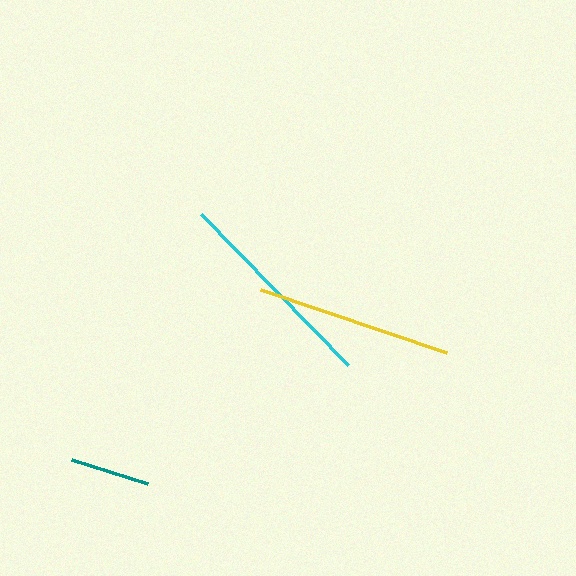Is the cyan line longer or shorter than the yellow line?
The cyan line is longer than the yellow line.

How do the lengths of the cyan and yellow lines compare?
The cyan and yellow lines are approximately the same length.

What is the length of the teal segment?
The teal segment is approximately 80 pixels long.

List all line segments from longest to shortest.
From longest to shortest: cyan, yellow, teal.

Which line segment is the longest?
The cyan line is the longest at approximately 211 pixels.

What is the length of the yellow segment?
The yellow segment is approximately 197 pixels long.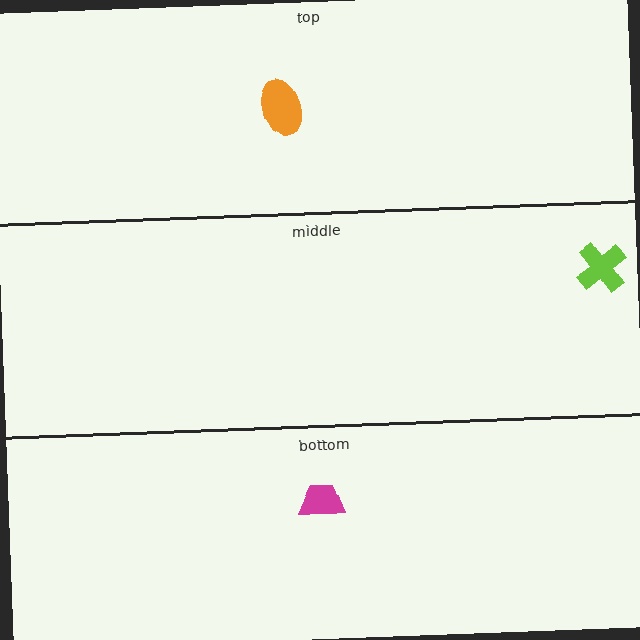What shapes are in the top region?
The orange ellipse.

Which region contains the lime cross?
The middle region.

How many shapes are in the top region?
1.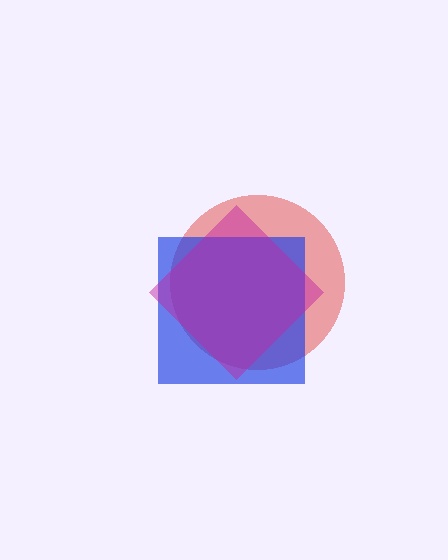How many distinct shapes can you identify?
There are 3 distinct shapes: a red circle, a blue square, a magenta diamond.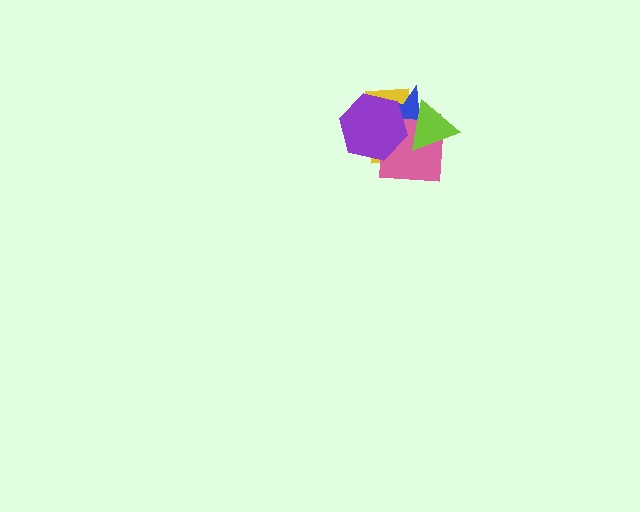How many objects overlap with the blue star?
4 objects overlap with the blue star.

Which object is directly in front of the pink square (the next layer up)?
The lime triangle is directly in front of the pink square.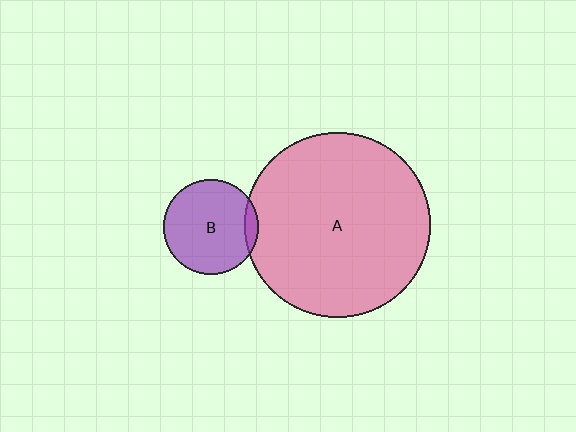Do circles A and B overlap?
Yes.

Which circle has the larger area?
Circle A (pink).